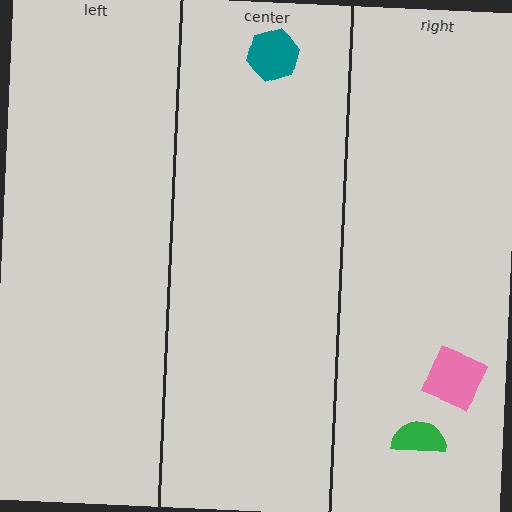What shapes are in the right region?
The pink square, the green semicircle.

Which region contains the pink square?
The right region.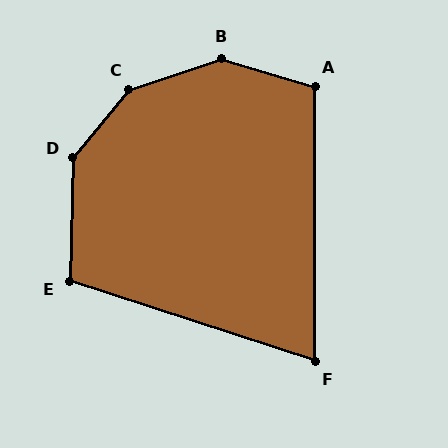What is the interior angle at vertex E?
Approximately 106 degrees (obtuse).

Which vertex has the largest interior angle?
C, at approximately 147 degrees.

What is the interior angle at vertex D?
Approximately 142 degrees (obtuse).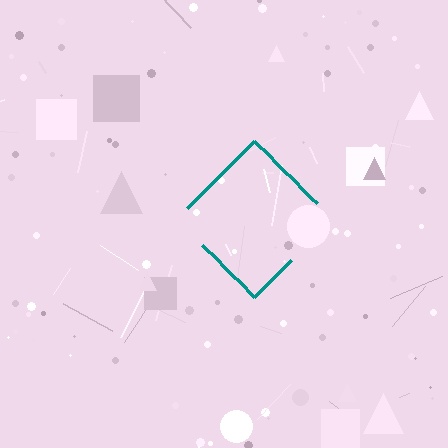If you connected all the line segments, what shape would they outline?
They would outline a diamond.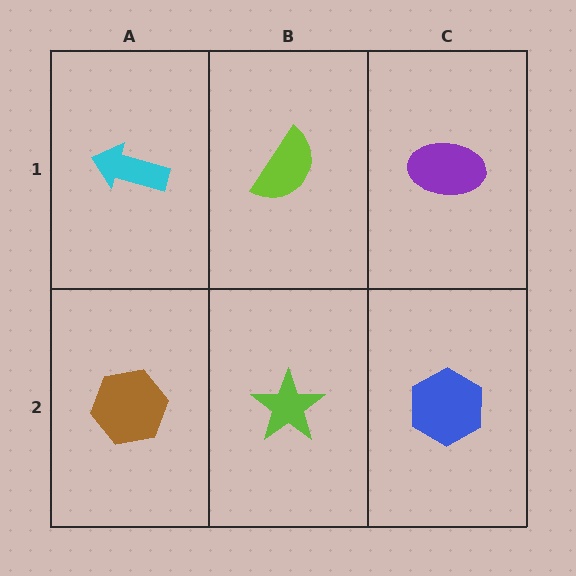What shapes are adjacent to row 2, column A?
A cyan arrow (row 1, column A), a lime star (row 2, column B).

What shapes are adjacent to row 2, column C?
A purple ellipse (row 1, column C), a lime star (row 2, column B).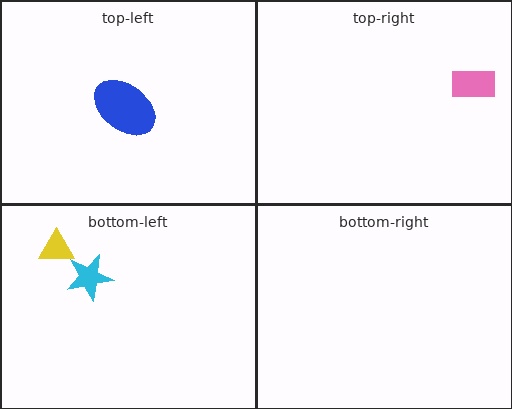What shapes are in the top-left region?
The blue ellipse.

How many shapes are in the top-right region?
1.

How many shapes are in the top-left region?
1.